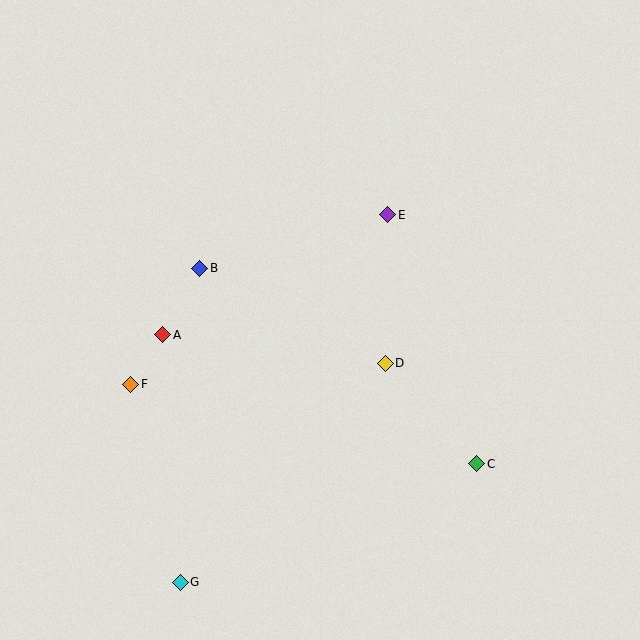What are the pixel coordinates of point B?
Point B is at (200, 268).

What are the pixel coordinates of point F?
Point F is at (131, 384).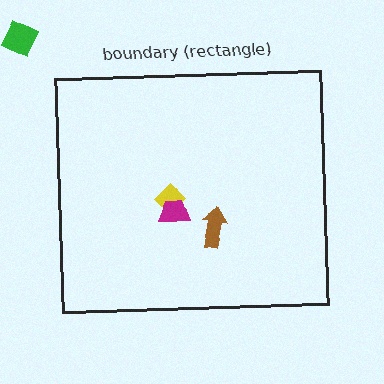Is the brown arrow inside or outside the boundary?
Inside.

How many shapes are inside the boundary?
3 inside, 1 outside.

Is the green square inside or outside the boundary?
Outside.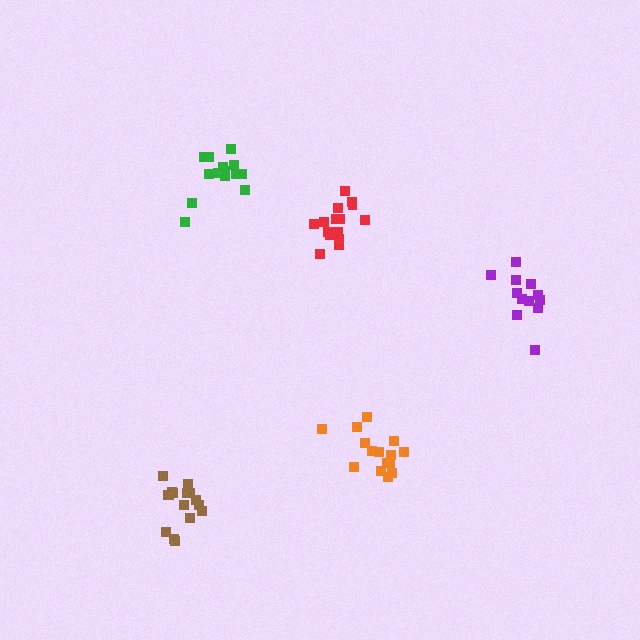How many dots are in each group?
Group 1: 15 dots, Group 2: 15 dots, Group 3: 16 dots, Group 4: 14 dots, Group 5: 12 dots (72 total).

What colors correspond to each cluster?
The clusters are colored: red, orange, brown, green, purple.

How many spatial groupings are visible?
There are 5 spatial groupings.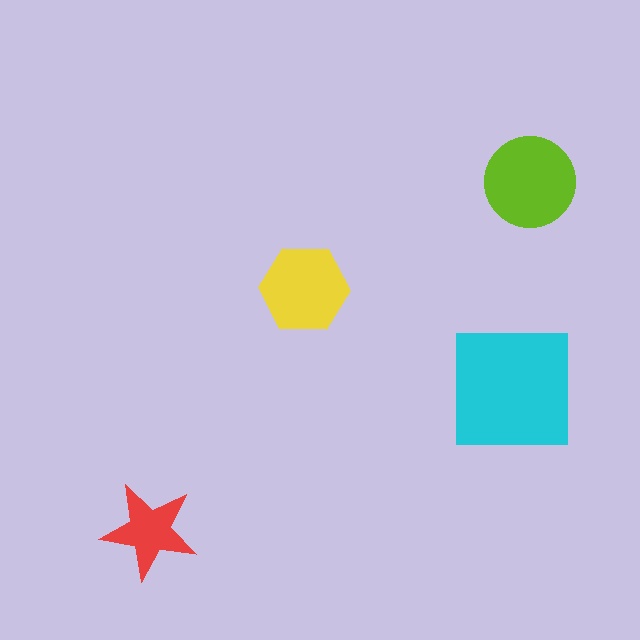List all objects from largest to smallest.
The cyan square, the lime circle, the yellow hexagon, the red star.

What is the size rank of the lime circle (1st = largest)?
2nd.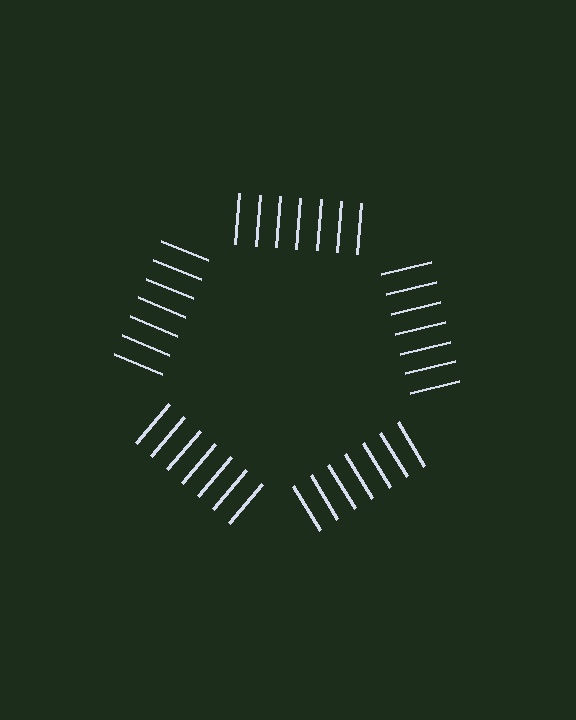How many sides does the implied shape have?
5 sides — the line-ends trace a pentagon.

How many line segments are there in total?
35 — 7 along each of the 5 edges.